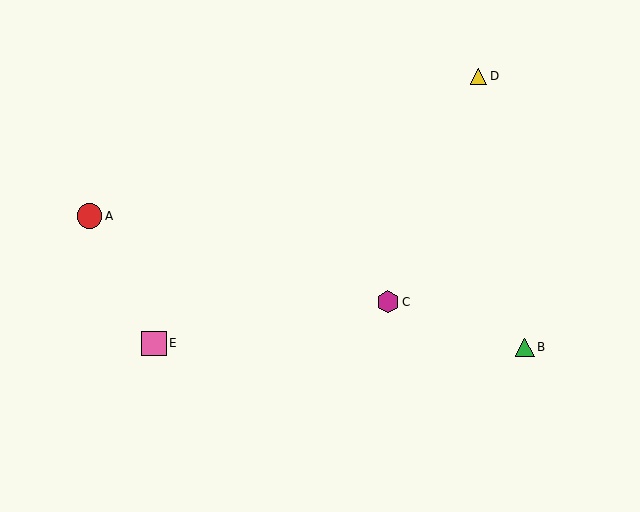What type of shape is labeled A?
Shape A is a red circle.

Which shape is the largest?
The red circle (labeled A) is the largest.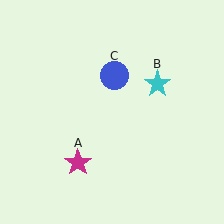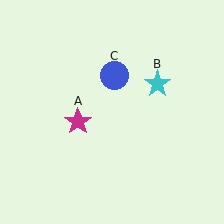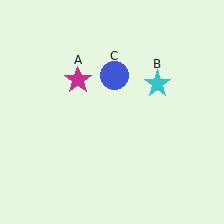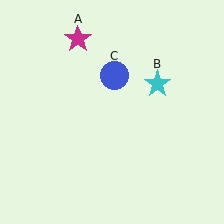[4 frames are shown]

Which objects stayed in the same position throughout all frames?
Cyan star (object B) and blue circle (object C) remained stationary.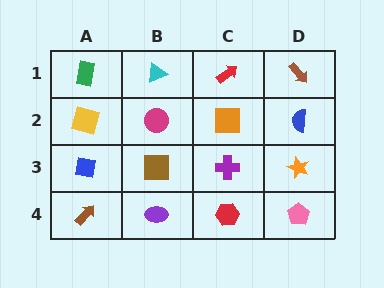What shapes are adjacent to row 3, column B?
A magenta circle (row 2, column B), a purple ellipse (row 4, column B), a blue square (row 3, column A), a purple cross (row 3, column C).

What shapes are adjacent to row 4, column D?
An orange star (row 3, column D), a red hexagon (row 4, column C).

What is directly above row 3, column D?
A blue semicircle.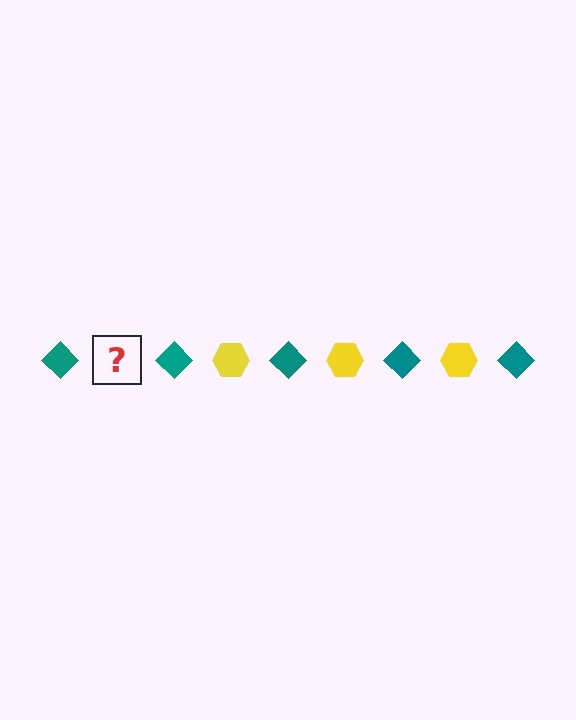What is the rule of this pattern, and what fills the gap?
The rule is that the pattern alternates between teal diamond and yellow hexagon. The gap should be filled with a yellow hexagon.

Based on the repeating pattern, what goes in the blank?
The blank should be a yellow hexagon.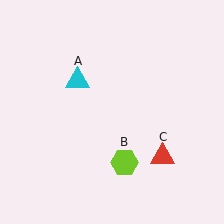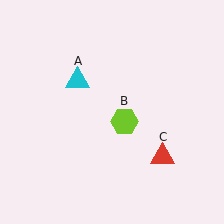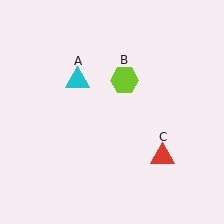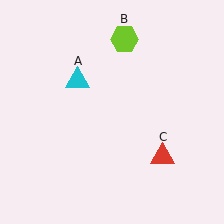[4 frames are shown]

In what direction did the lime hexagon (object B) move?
The lime hexagon (object B) moved up.